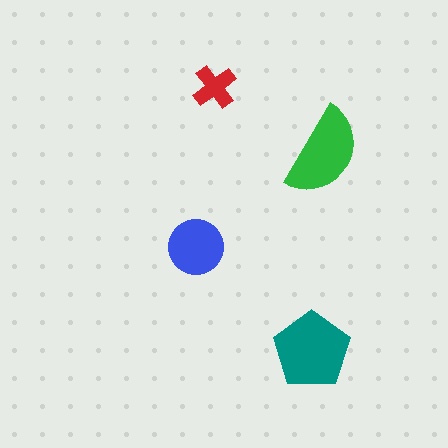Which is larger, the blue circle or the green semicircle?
The green semicircle.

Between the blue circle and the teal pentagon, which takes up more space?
The teal pentagon.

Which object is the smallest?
The red cross.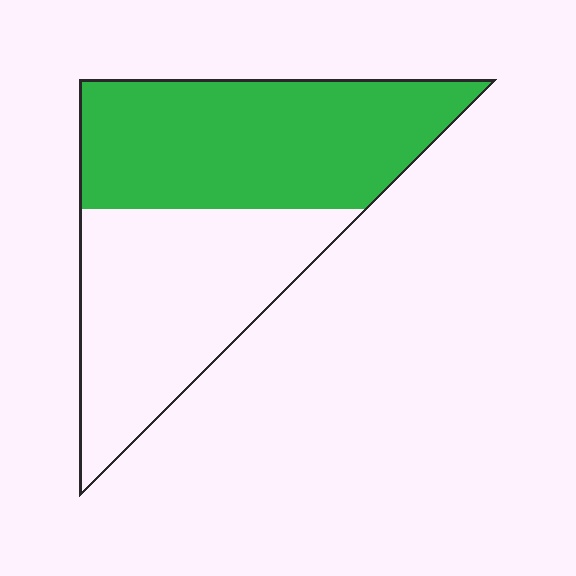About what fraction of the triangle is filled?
About one half (1/2).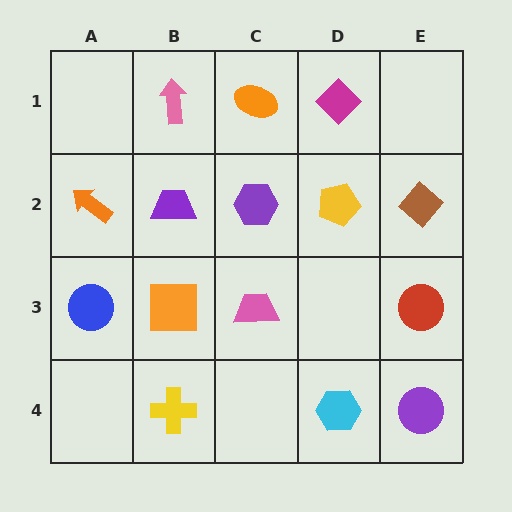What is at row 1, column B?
A pink arrow.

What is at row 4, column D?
A cyan hexagon.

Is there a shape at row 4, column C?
No, that cell is empty.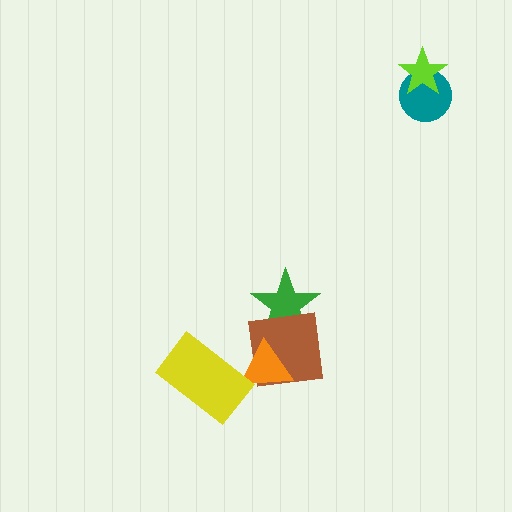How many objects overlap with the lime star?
1 object overlaps with the lime star.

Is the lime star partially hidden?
No, no other shape covers it.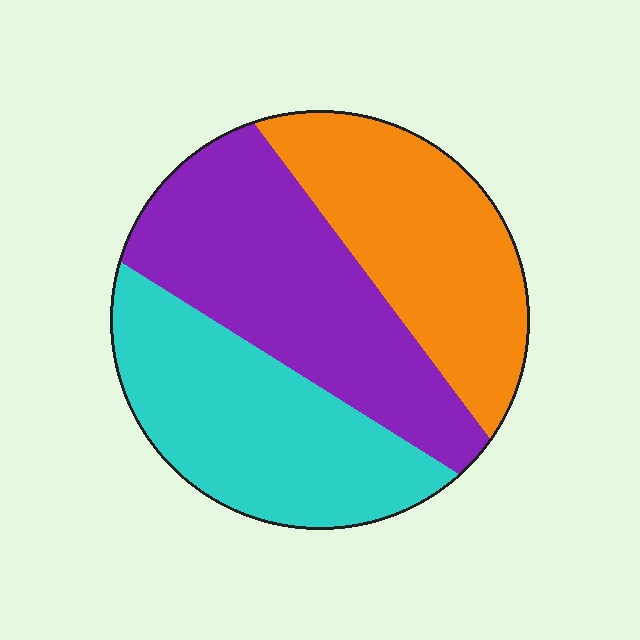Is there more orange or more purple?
Purple.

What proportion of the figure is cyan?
Cyan covers roughly 35% of the figure.